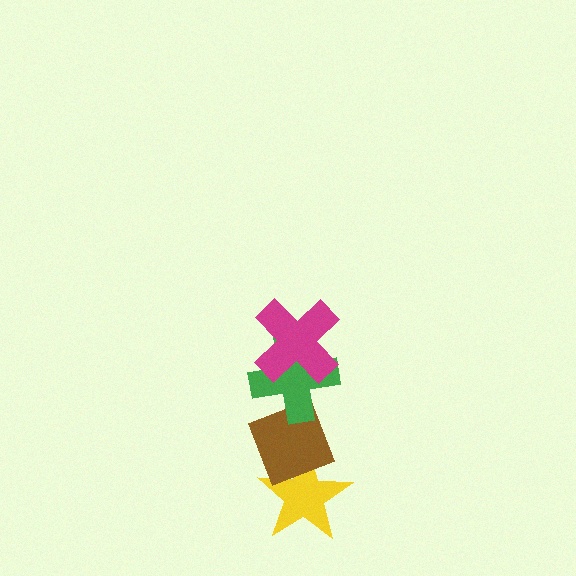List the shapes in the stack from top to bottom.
From top to bottom: the magenta cross, the green cross, the brown diamond, the yellow star.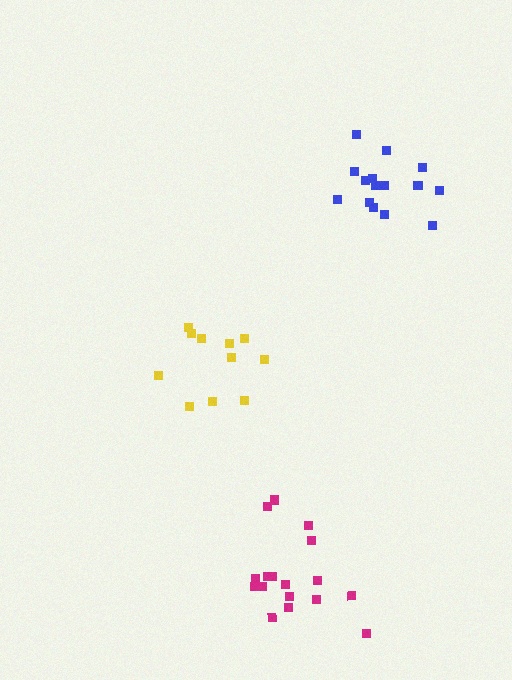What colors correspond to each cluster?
The clusters are colored: blue, magenta, yellow.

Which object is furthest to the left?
The yellow cluster is leftmost.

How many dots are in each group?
Group 1: 15 dots, Group 2: 17 dots, Group 3: 12 dots (44 total).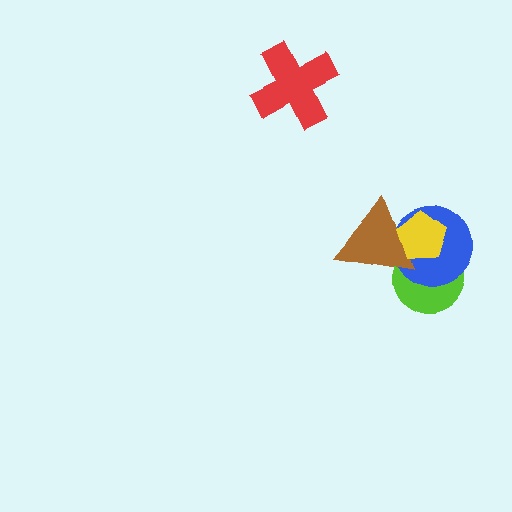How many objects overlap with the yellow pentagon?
3 objects overlap with the yellow pentagon.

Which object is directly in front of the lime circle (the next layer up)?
The blue circle is directly in front of the lime circle.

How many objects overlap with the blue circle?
3 objects overlap with the blue circle.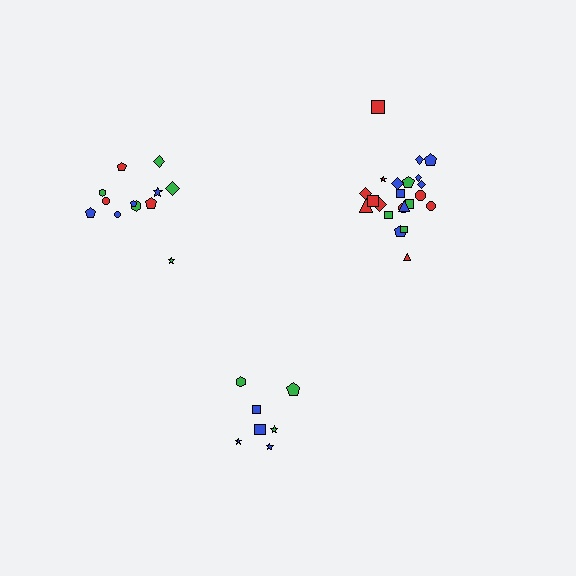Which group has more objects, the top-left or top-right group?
The top-right group.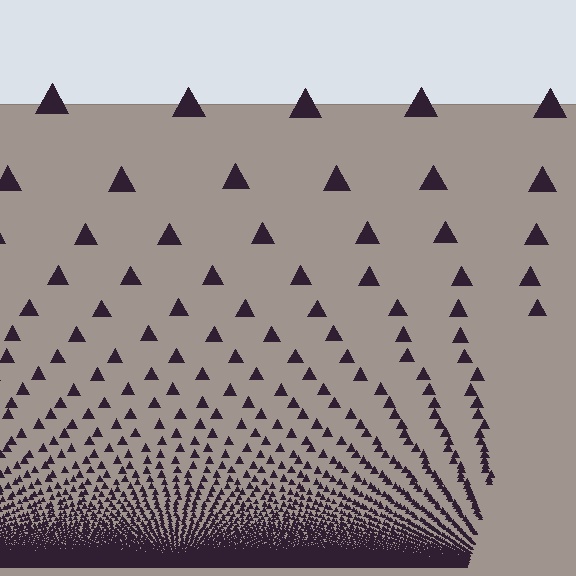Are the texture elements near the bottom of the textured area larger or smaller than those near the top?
Smaller. The gradient is inverted — elements near the bottom are smaller and denser.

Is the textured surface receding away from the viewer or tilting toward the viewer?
The surface appears to tilt toward the viewer. Texture elements get larger and sparser toward the top.